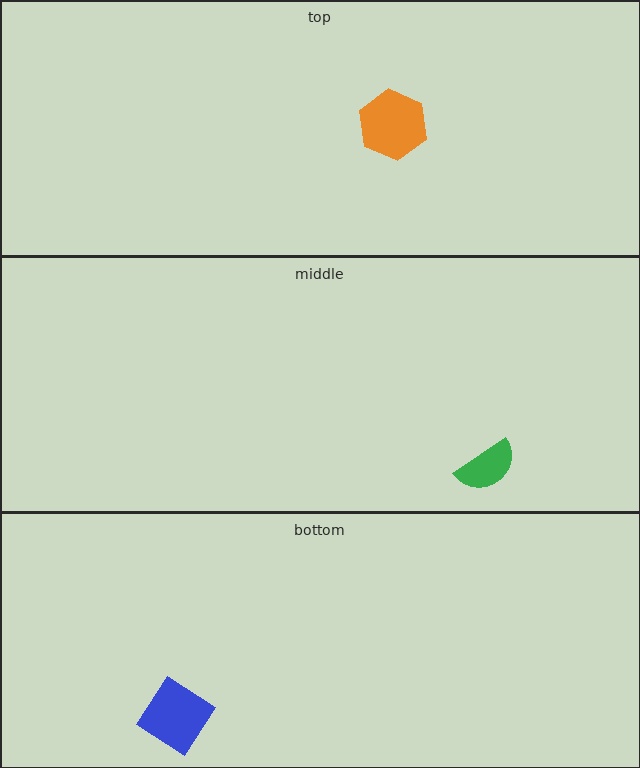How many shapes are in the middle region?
1.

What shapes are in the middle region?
The green semicircle.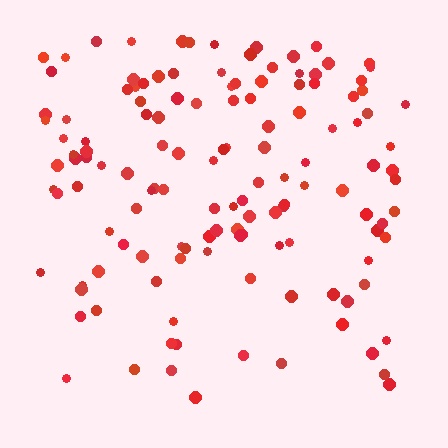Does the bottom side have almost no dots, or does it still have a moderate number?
Still a moderate number, just noticeably fewer than the top.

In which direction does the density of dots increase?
From bottom to top, with the top side densest.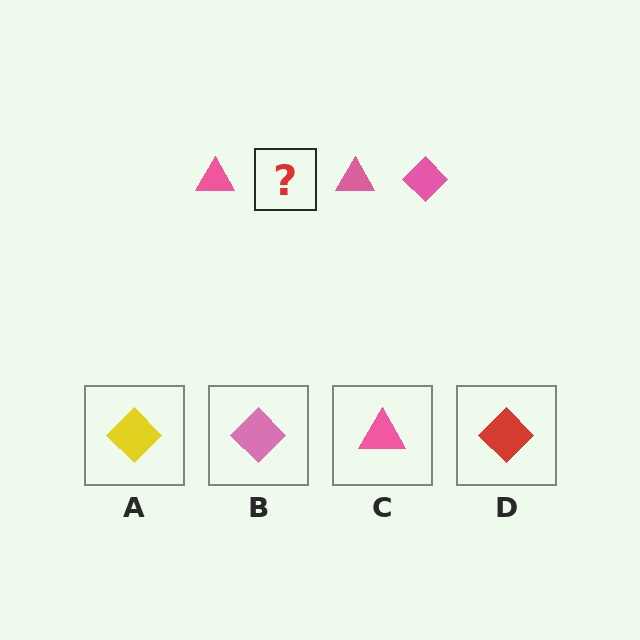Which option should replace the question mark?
Option B.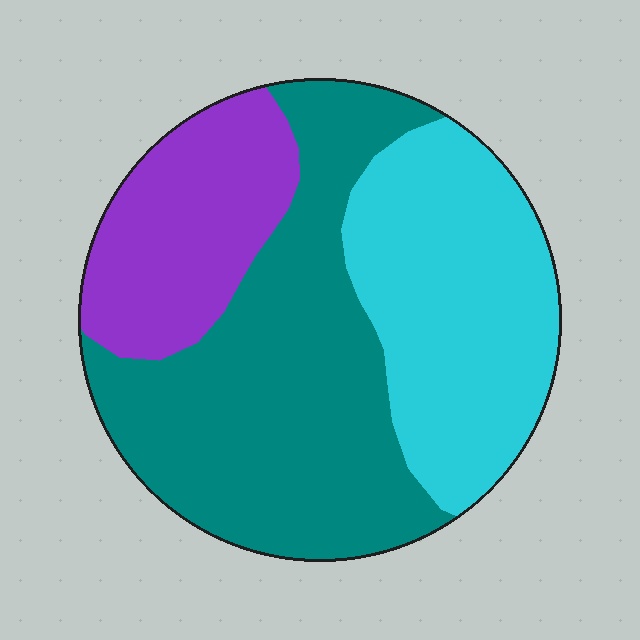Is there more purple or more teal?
Teal.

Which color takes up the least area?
Purple, at roughly 20%.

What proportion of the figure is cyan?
Cyan takes up about one third (1/3) of the figure.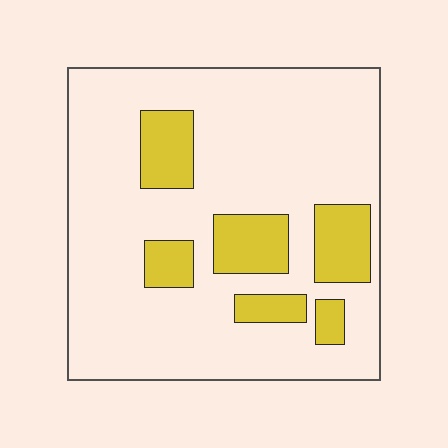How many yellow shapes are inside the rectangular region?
6.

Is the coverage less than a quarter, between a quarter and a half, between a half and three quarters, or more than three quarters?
Less than a quarter.